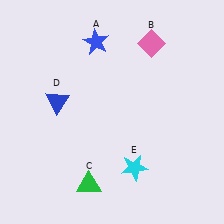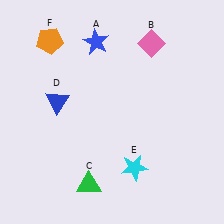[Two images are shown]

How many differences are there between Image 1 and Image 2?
There is 1 difference between the two images.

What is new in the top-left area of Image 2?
An orange pentagon (F) was added in the top-left area of Image 2.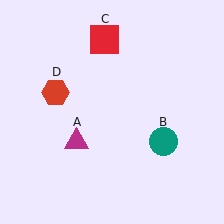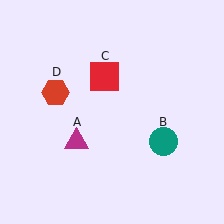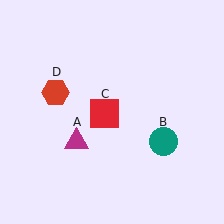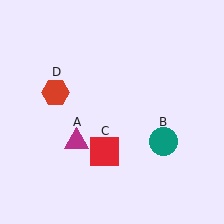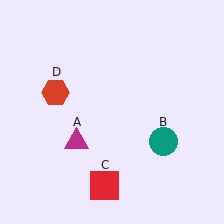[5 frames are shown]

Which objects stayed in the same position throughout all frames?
Magenta triangle (object A) and teal circle (object B) and red hexagon (object D) remained stationary.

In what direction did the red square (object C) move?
The red square (object C) moved down.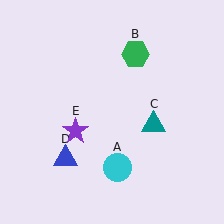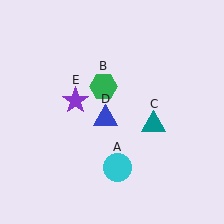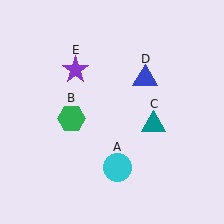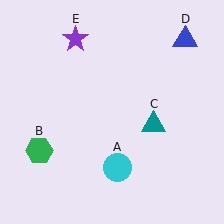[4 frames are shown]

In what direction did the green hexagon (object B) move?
The green hexagon (object B) moved down and to the left.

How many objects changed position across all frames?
3 objects changed position: green hexagon (object B), blue triangle (object D), purple star (object E).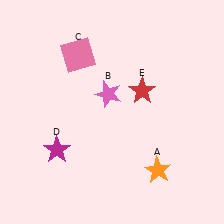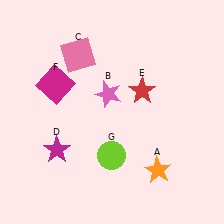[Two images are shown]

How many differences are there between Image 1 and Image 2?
There are 2 differences between the two images.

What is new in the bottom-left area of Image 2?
A lime circle (G) was added in the bottom-left area of Image 2.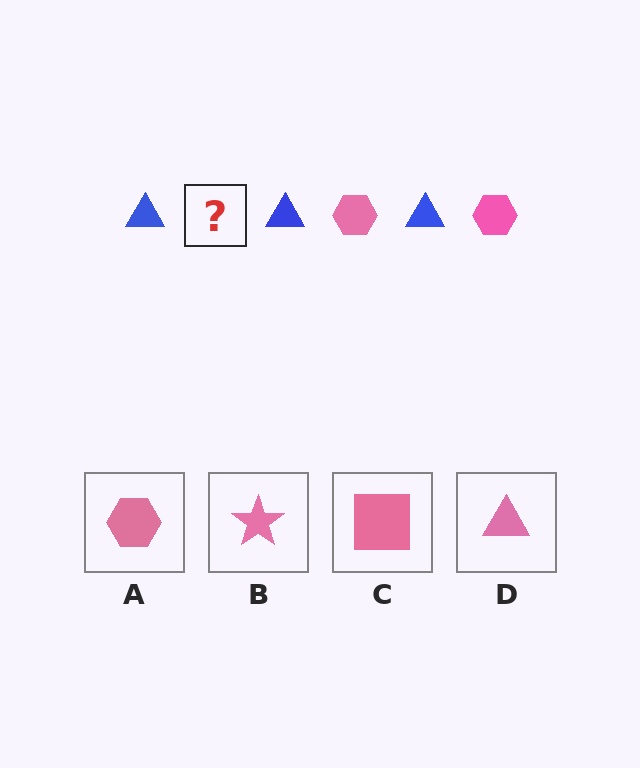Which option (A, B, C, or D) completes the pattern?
A.